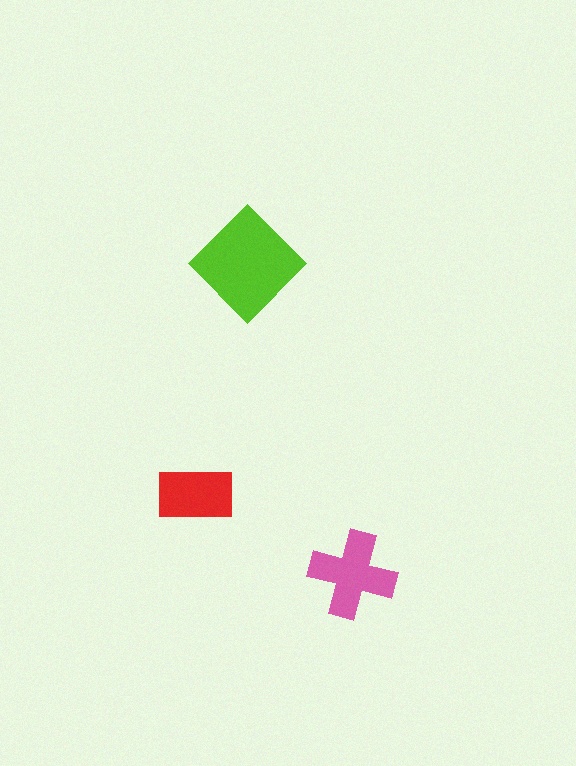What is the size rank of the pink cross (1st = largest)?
2nd.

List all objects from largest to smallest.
The lime diamond, the pink cross, the red rectangle.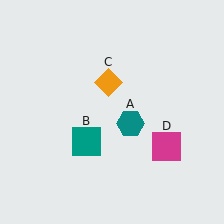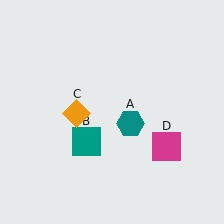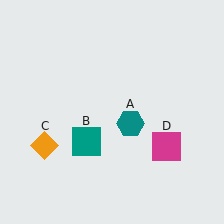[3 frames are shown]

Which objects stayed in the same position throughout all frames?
Teal hexagon (object A) and teal square (object B) and magenta square (object D) remained stationary.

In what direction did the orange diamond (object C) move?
The orange diamond (object C) moved down and to the left.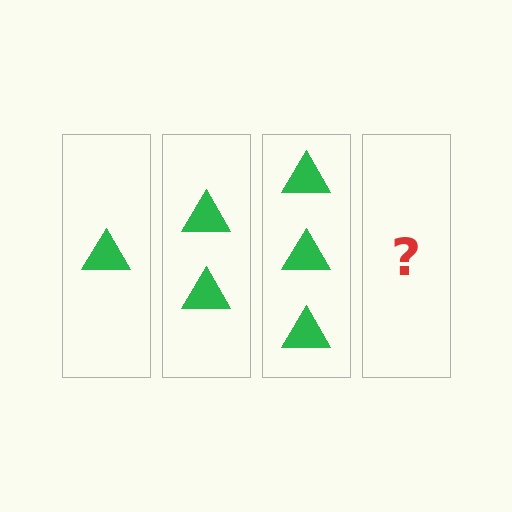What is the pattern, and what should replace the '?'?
The pattern is that each step adds one more triangle. The '?' should be 4 triangles.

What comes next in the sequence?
The next element should be 4 triangles.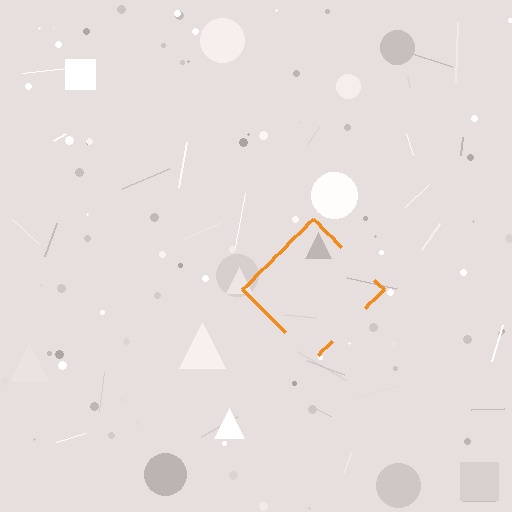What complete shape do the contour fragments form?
The contour fragments form a diamond.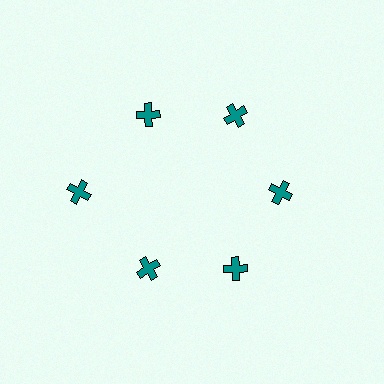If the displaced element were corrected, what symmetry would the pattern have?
It would have 6-fold rotational symmetry — the pattern would map onto itself every 60 degrees.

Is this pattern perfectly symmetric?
No. The 6 teal crosses are arranged in a ring, but one element near the 9 o'clock position is pushed outward from the center, breaking the 6-fold rotational symmetry.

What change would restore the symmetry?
The symmetry would be restored by moving it inward, back onto the ring so that all 6 crosses sit at equal angles and equal distance from the center.